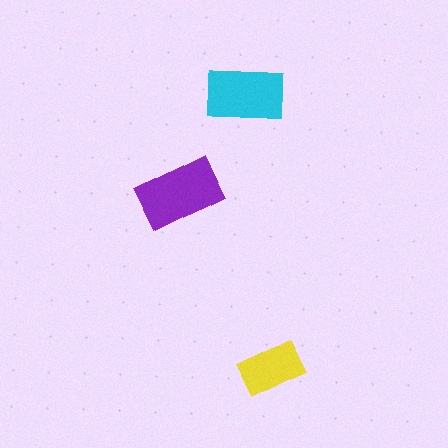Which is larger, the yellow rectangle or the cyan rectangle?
The cyan one.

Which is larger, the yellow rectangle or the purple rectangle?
The purple one.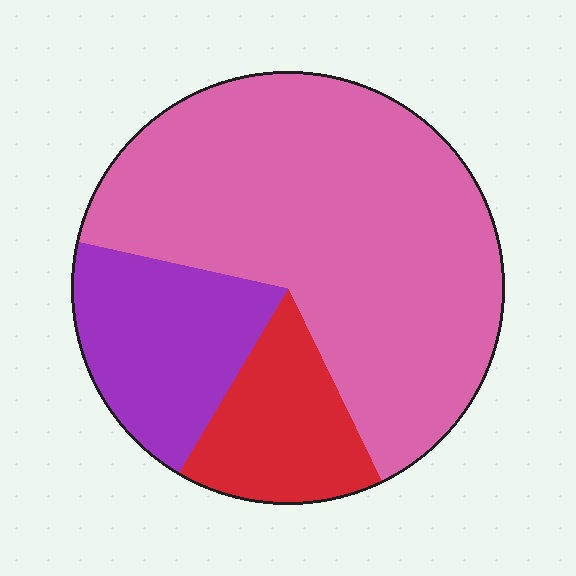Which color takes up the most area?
Pink, at roughly 65%.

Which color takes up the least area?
Red, at roughly 15%.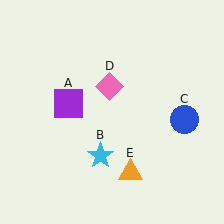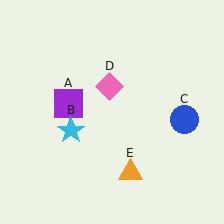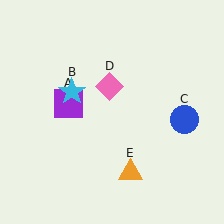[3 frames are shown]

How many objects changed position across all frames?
1 object changed position: cyan star (object B).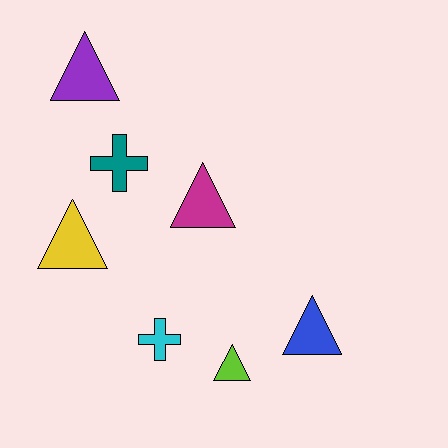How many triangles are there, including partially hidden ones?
There are 5 triangles.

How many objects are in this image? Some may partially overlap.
There are 7 objects.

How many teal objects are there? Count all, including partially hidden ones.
There is 1 teal object.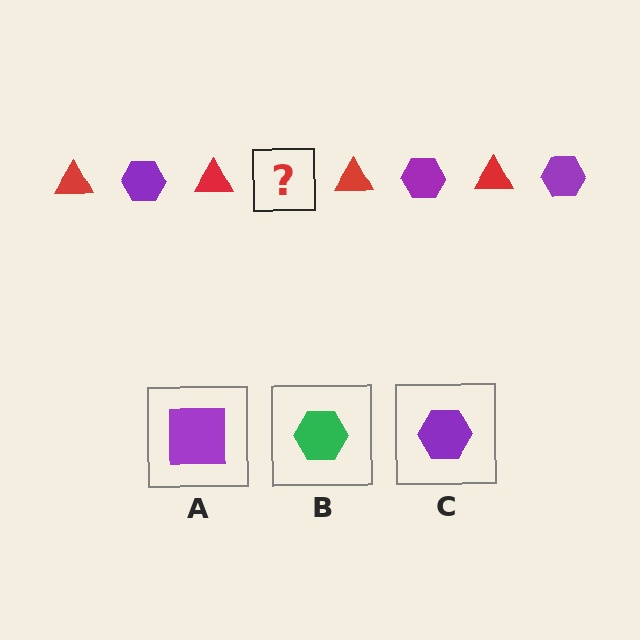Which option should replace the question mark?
Option C.